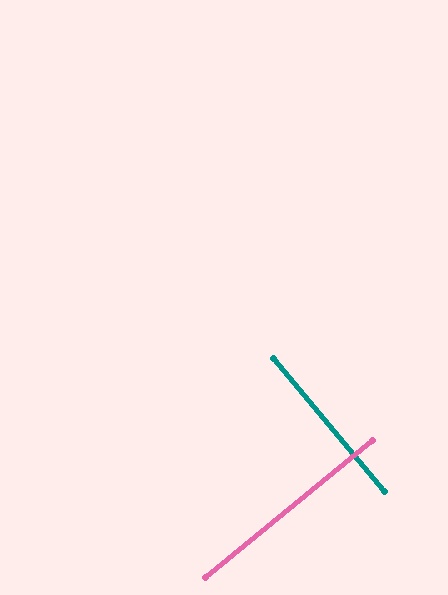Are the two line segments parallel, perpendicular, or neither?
Perpendicular — they meet at approximately 89°.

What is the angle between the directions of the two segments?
Approximately 89 degrees.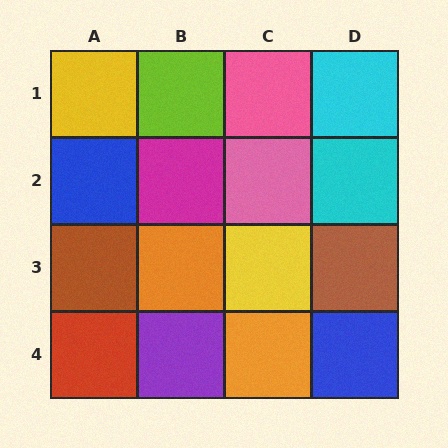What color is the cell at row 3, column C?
Yellow.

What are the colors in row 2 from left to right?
Blue, magenta, pink, cyan.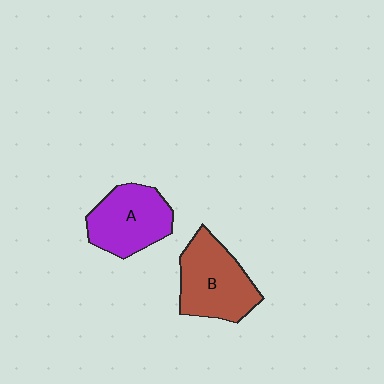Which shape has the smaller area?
Shape A (purple).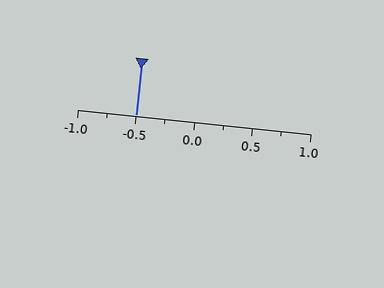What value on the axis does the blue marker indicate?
The marker indicates approximately -0.5.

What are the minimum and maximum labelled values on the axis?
The axis runs from -1.0 to 1.0.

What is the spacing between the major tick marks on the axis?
The major ticks are spaced 0.5 apart.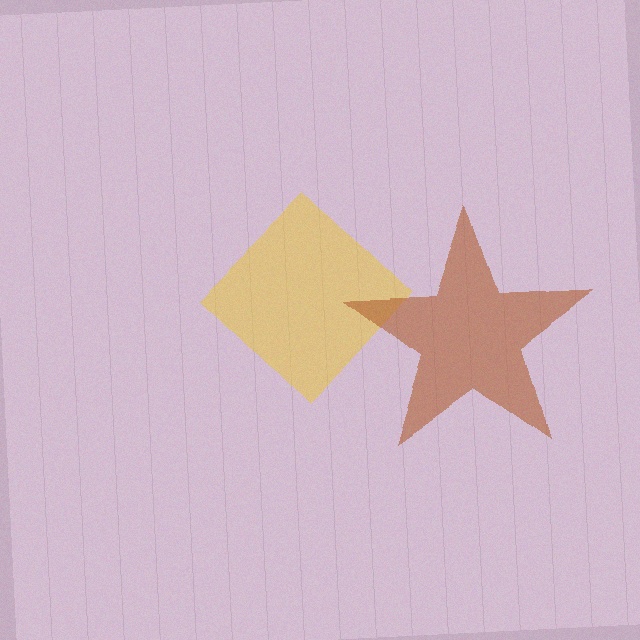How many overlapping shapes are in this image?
There are 2 overlapping shapes in the image.